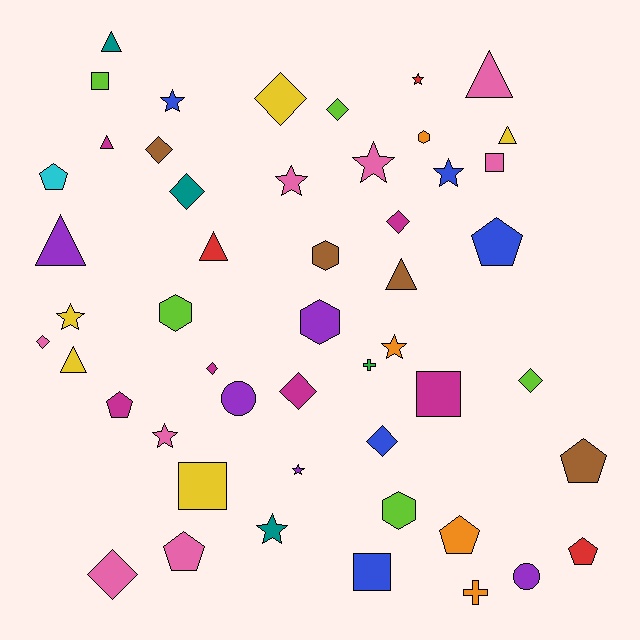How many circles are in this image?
There are 2 circles.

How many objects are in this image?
There are 50 objects.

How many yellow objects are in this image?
There are 5 yellow objects.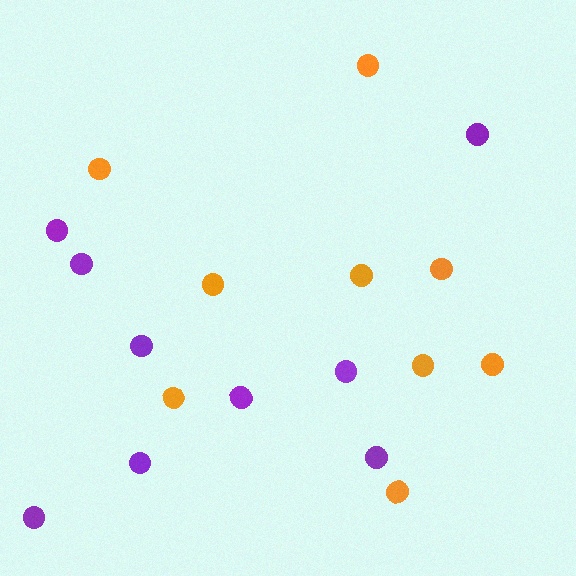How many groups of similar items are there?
There are 2 groups: one group of purple circles (9) and one group of orange circles (9).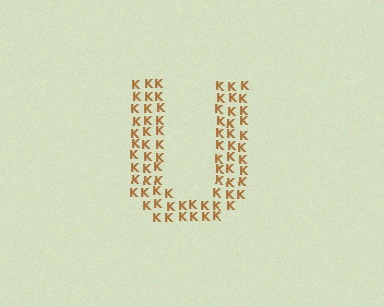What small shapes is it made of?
It is made of small letter K's.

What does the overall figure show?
The overall figure shows the letter U.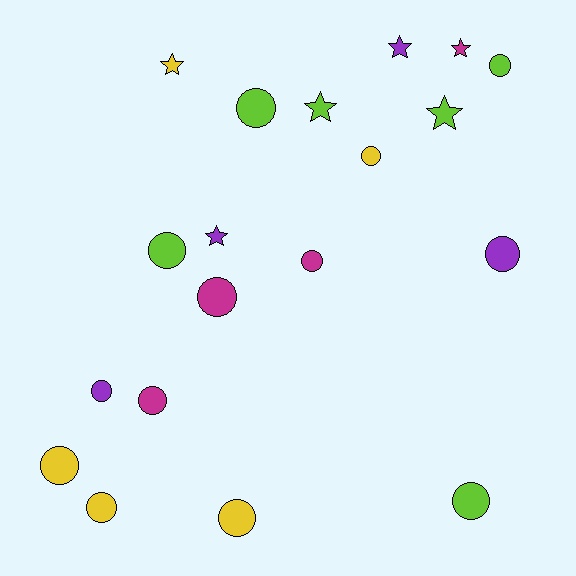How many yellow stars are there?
There is 1 yellow star.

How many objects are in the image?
There are 19 objects.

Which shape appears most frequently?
Circle, with 13 objects.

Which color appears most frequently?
Lime, with 6 objects.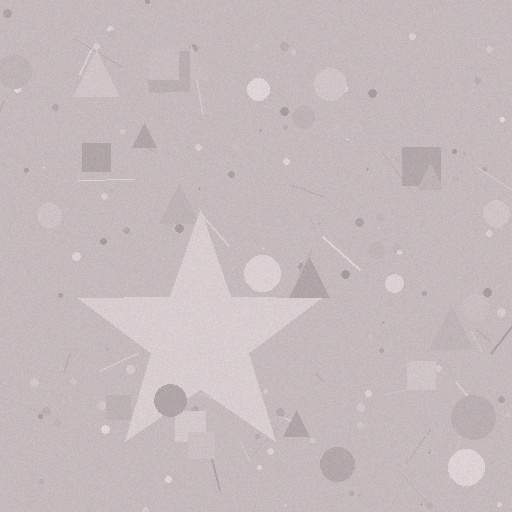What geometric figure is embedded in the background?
A star is embedded in the background.